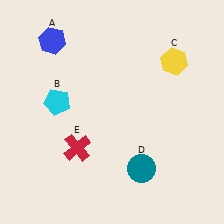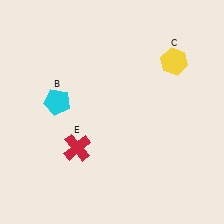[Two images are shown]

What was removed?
The blue hexagon (A), the teal circle (D) were removed in Image 2.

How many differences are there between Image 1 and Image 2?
There are 2 differences between the two images.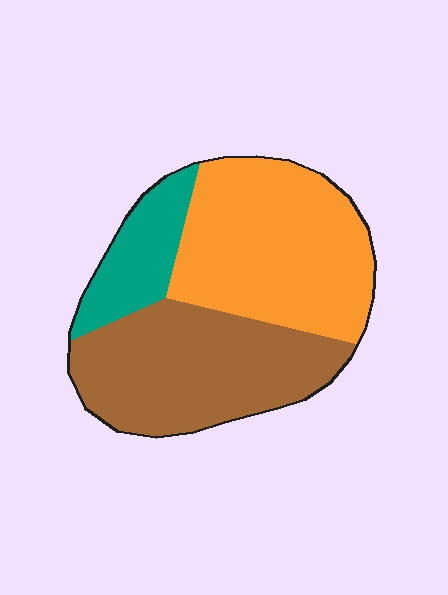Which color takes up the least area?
Teal, at roughly 15%.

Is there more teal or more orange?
Orange.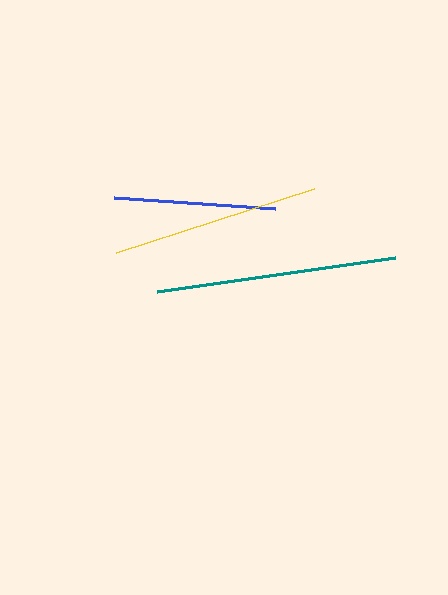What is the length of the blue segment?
The blue segment is approximately 161 pixels long.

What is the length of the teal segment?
The teal segment is approximately 241 pixels long.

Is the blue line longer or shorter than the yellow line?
The yellow line is longer than the blue line.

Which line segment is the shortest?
The blue line is the shortest at approximately 161 pixels.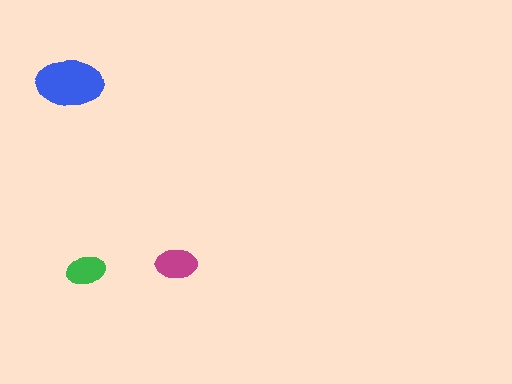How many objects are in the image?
There are 3 objects in the image.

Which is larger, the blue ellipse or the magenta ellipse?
The blue one.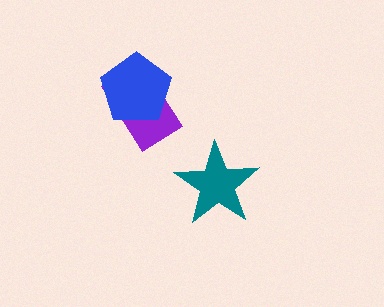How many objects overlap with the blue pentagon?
1 object overlaps with the blue pentagon.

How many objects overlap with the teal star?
0 objects overlap with the teal star.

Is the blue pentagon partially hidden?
No, no other shape covers it.